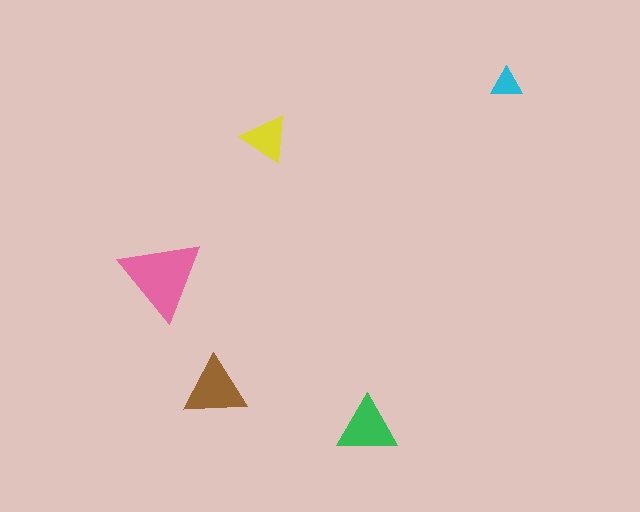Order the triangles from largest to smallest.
the pink one, the brown one, the green one, the yellow one, the cyan one.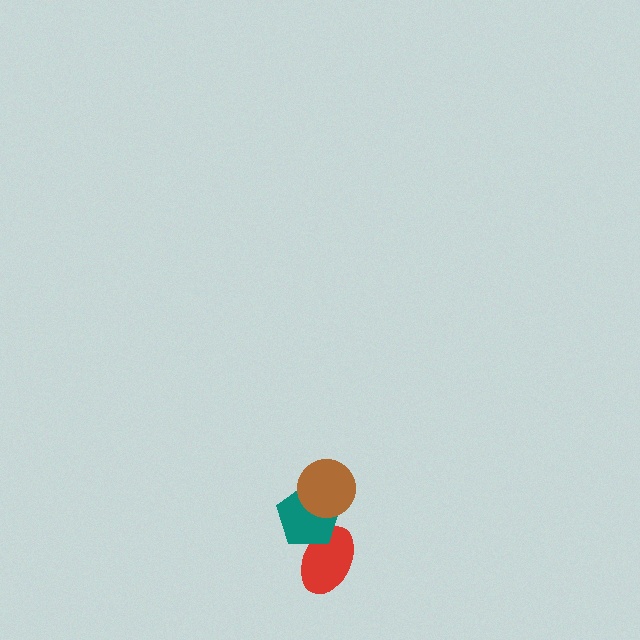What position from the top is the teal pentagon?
The teal pentagon is 2nd from the top.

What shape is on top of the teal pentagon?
The brown circle is on top of the teal pentagon.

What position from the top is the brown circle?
The brown circle is 1st from the top.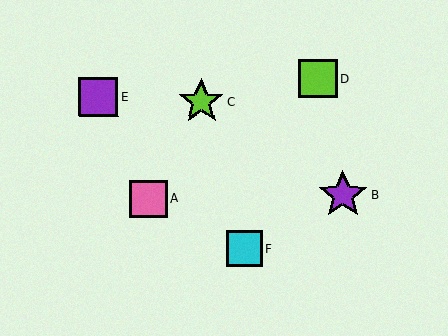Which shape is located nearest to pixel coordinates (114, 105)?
The purple square (labeled E) at (99, 97) is nearest to that location.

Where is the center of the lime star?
The center of the lime star is at (201, 102).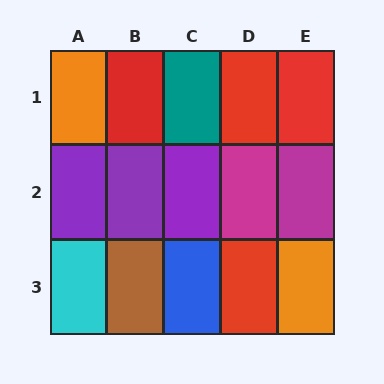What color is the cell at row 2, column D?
Magenta.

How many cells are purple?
3 cells are purple.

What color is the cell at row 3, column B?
Brown.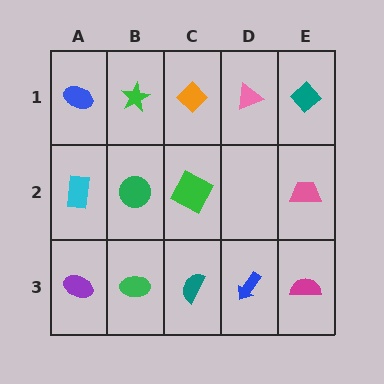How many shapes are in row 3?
5 shapes.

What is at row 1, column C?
An orange diamond.